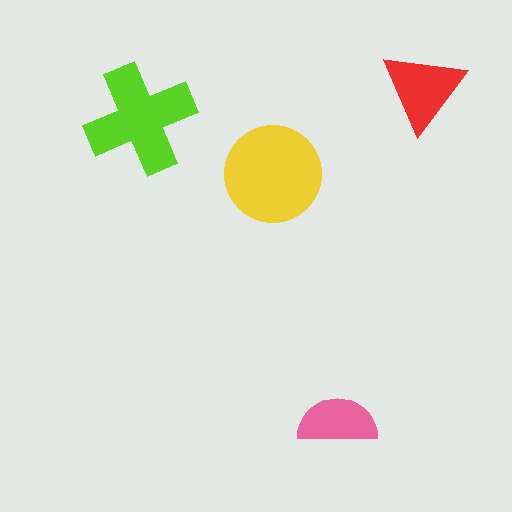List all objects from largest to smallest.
The yellow circle, the lime cross, the red triangle, the pink semicircle.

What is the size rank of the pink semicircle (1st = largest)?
4th.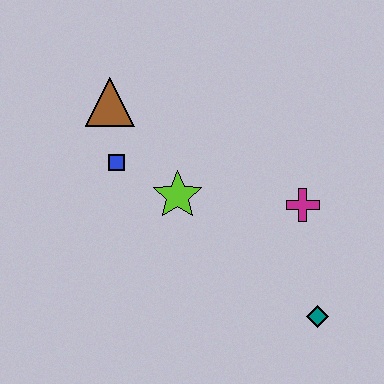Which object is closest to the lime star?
The blue square is closest to the lime star.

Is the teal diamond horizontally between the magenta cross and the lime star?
No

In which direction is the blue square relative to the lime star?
The blue square is to the left of the lime star.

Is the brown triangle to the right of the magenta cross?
No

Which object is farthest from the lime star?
The teal diamond is farthest from the lime star.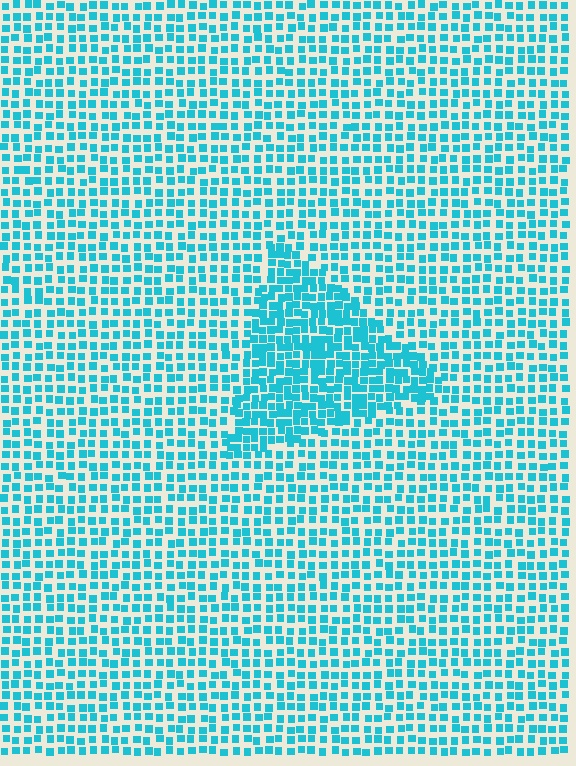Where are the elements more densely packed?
The elements are more densely packed inside the triangle boundary.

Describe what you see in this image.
The image contains small cyan elements arranged at two different densities. A triangle-shaped region is visible where the elements are more densely packed than the surrounding area.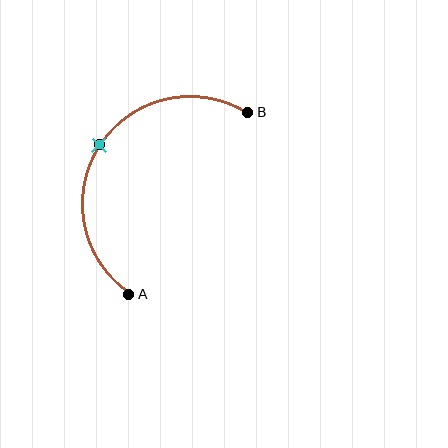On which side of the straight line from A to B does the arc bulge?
The arc bulges to the left of the straight line connecting A and B.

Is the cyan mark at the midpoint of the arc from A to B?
Yes. The cyan mark lies on the arc at equal arc-length from both A and B — it is the arc midpoint.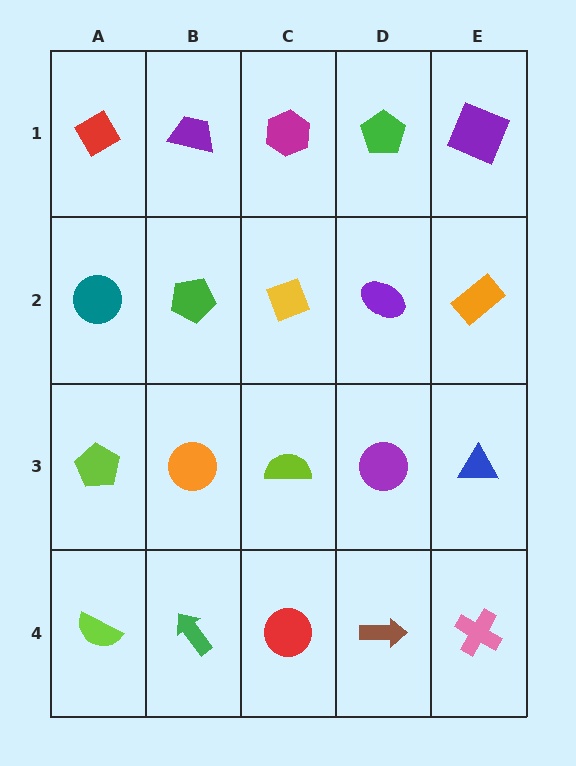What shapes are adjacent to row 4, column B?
An orange circle (row 3, column B), a lime semicircle (row 4, column A), a red circle (row 4, column C).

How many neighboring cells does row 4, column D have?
3.